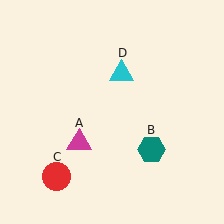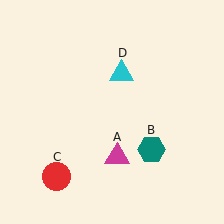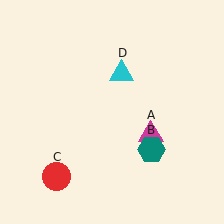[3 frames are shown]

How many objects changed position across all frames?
1 object changed position: magenta triangle (object A).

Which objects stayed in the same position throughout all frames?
Teal hexagon (object B) and red circle (object C) and cyan triangle (object D) remained stationary.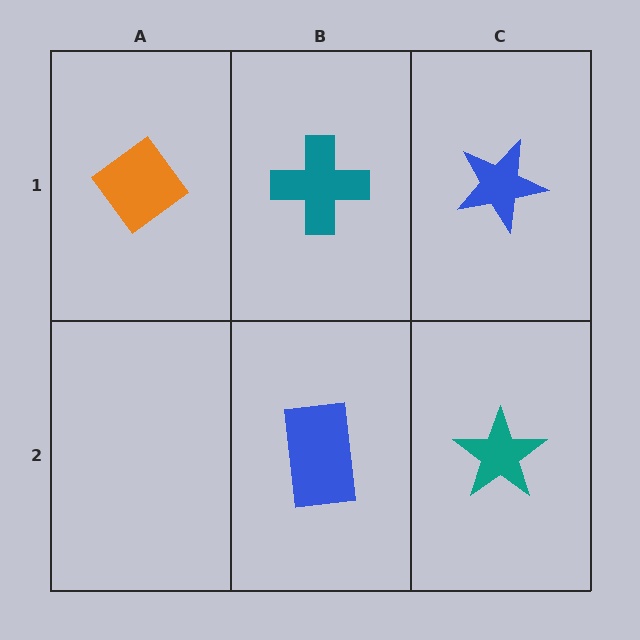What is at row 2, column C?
A teal star.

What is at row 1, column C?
A blue star.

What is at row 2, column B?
A blue rectangle.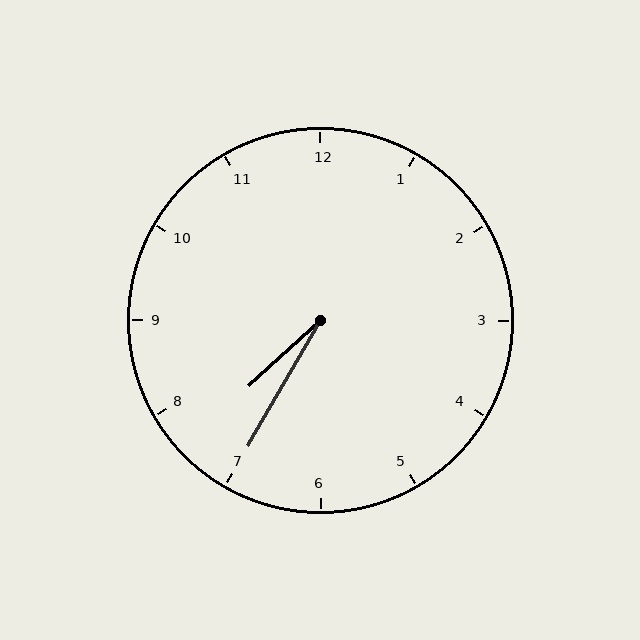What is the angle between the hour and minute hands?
Approximately 18 degrees.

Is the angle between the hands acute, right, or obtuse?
It is acute.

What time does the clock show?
7:35.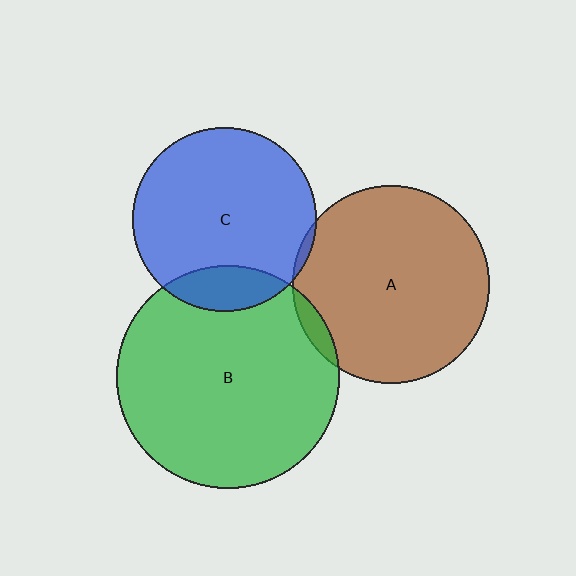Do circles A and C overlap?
Yes.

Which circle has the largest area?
Circle B (green).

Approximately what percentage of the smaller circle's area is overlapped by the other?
Approximately 5%.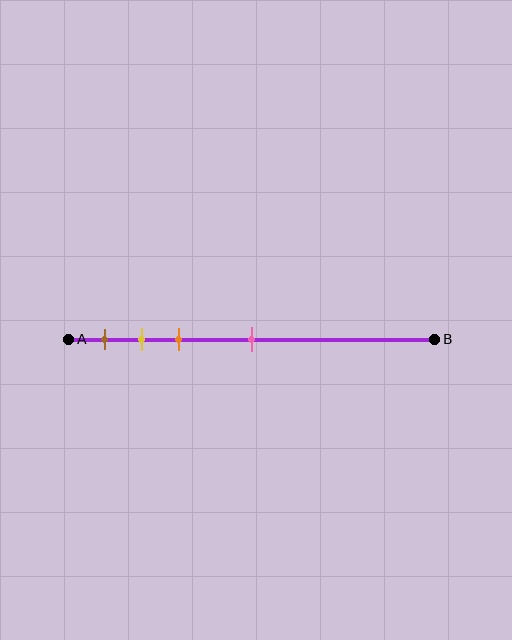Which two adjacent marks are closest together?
The yellow and orange marks are the closest adjacent pair.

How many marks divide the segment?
There are 4 marks dividing the segment.